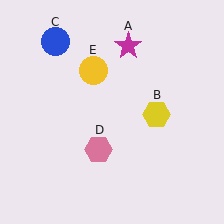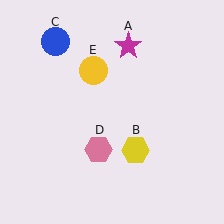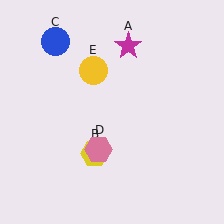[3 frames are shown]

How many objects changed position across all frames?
1 object changed position: yellow hexagon (object B).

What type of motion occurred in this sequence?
The yellow hexagon (object B) rotated clockwise around the center of the scene.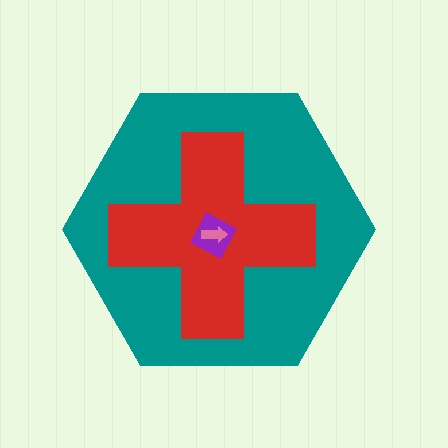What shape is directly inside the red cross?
The purple diamond.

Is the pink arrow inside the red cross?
Yes.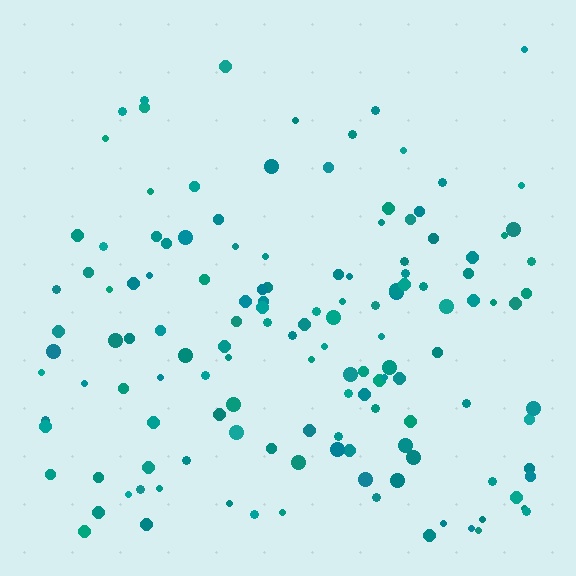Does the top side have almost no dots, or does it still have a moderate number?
Still a moderate number, just noticeably fewer than the bottom.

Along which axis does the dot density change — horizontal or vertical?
Vertical.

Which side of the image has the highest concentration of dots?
The bottom.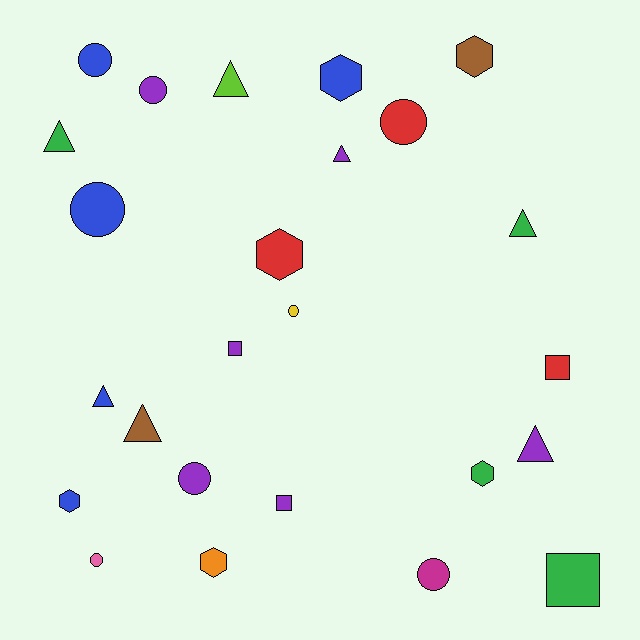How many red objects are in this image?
There are 3 red objects.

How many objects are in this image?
There are 25 objects.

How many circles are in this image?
There are 8 circles.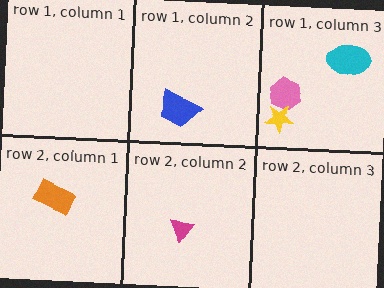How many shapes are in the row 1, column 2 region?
1.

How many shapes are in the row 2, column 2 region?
1.